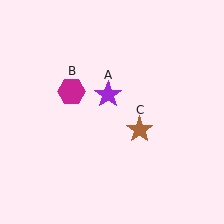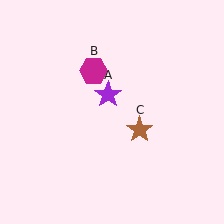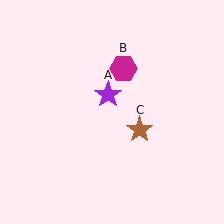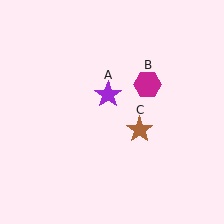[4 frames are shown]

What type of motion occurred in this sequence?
The magenta hexagon (object B) rotated clockwise around the center of the scene.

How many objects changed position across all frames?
1 object changed position: magenta hexagon (object B).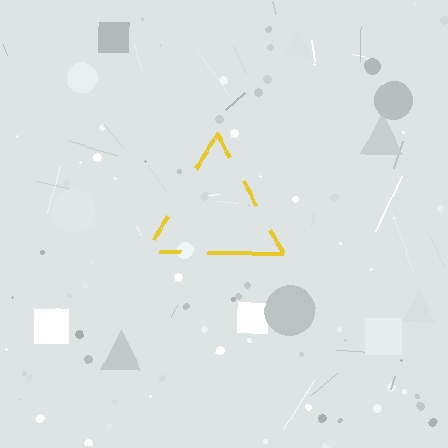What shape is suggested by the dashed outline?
The dashed outline suggests a triangle.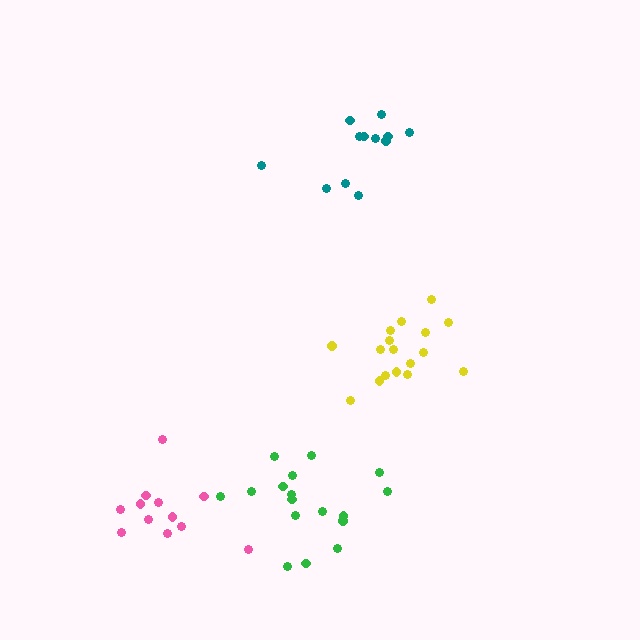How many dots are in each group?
Group 1: 17 dots, Group 2: 12 dots, Group 3: 17 dots, Group 4: 12 dots (58 total).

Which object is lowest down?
The pink cluster is bottommost.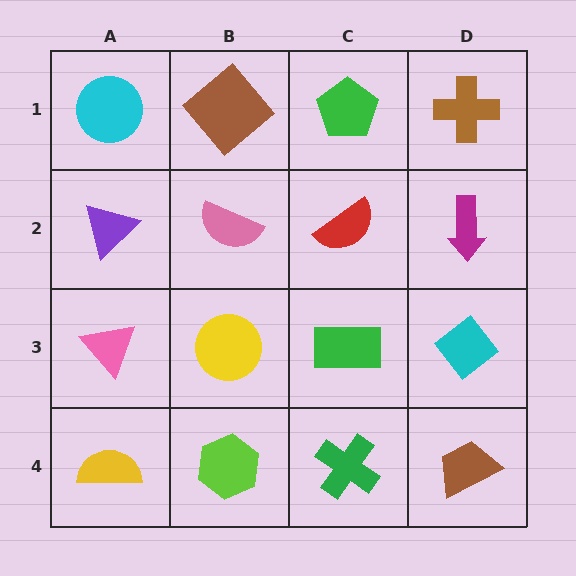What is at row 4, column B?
A lime hexagon.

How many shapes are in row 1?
4 shapes.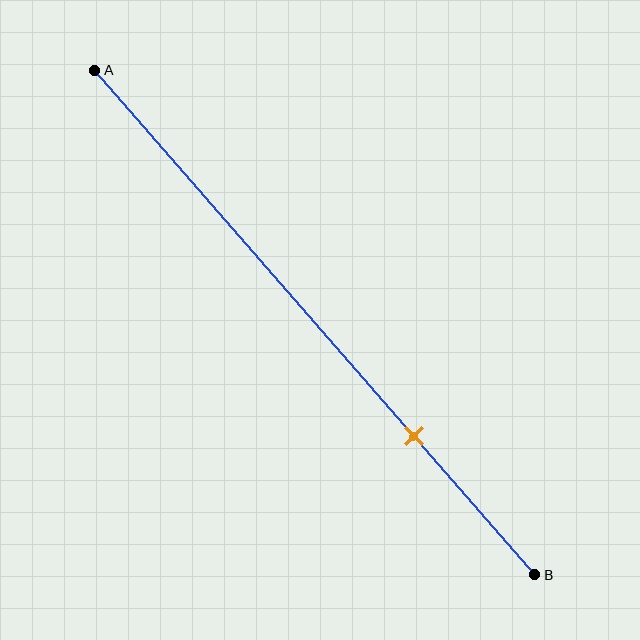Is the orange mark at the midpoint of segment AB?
No, the mark is at about 70% from A, not at the 50% midpoint.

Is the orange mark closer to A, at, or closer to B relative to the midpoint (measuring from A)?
The orange mark is closer to point B than the midpoint of segment AB.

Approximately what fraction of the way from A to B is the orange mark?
The orange mark is approximately 70% of the way from A to B.